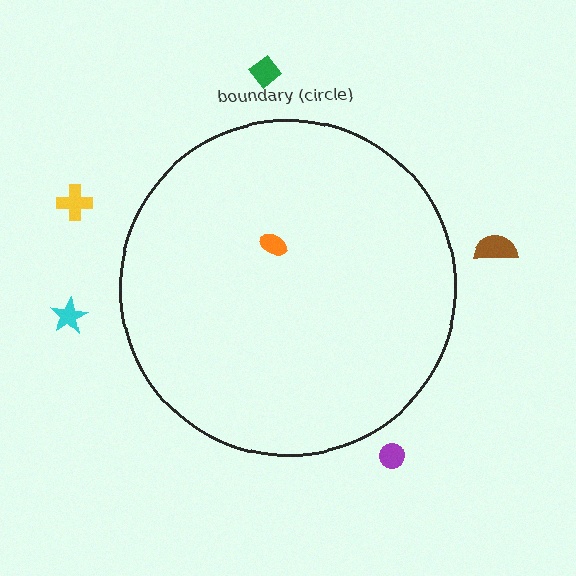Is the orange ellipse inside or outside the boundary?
Inside.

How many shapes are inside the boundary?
1 inside, 5 outside.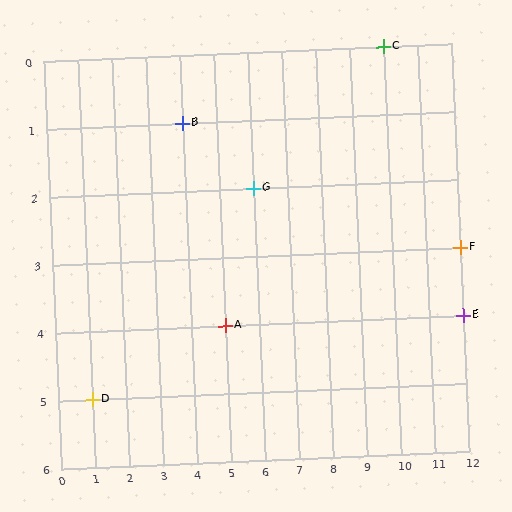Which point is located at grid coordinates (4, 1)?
Point B is at (4, 1).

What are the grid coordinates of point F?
Point F is at grid coordinates (12, 3).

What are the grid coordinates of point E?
Point E is at grid coordinates (12, 4).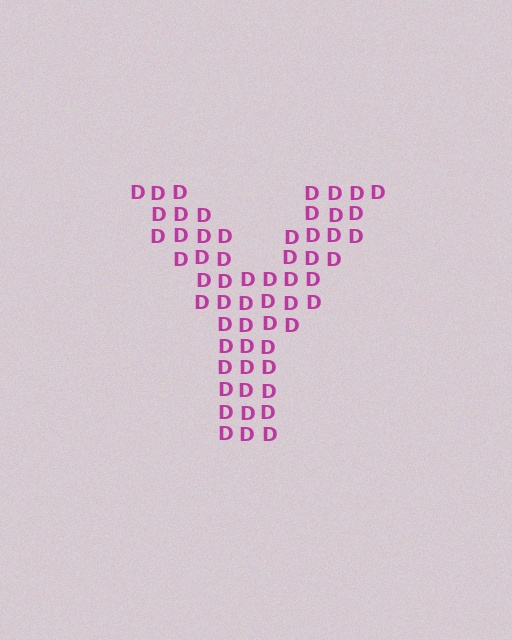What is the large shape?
The large shape is the letter Y.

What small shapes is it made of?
It is made of small letter D's.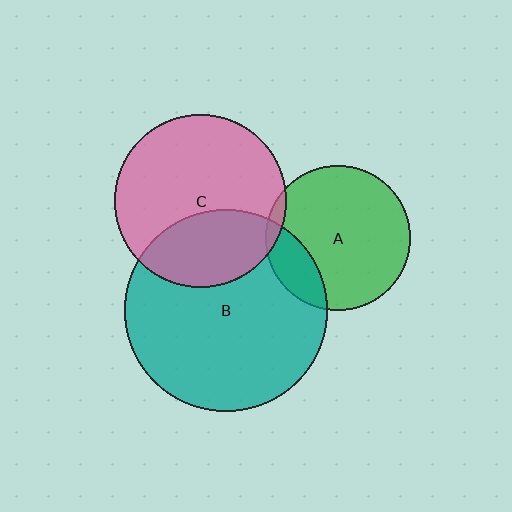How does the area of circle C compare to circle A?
Approximately 1.4 times.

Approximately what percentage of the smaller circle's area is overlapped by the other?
Approximately 5%.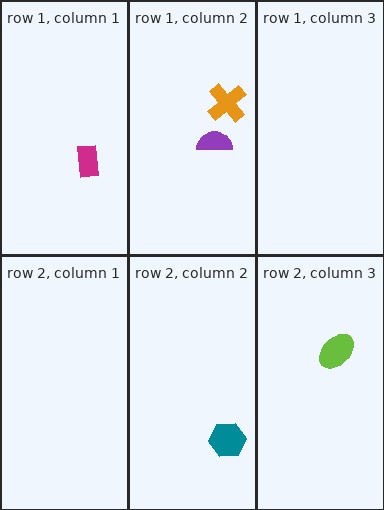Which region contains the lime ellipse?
The row 2, column 3 region.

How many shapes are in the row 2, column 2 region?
1.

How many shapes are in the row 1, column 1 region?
1.